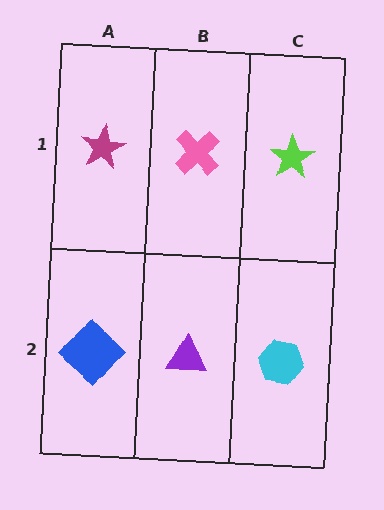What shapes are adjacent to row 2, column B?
A pink cross (row 1, column B), a blue diamond (row 2, column A), a cyan hexagon (row 2, column C).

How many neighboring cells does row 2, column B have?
3.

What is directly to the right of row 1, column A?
A pink cross.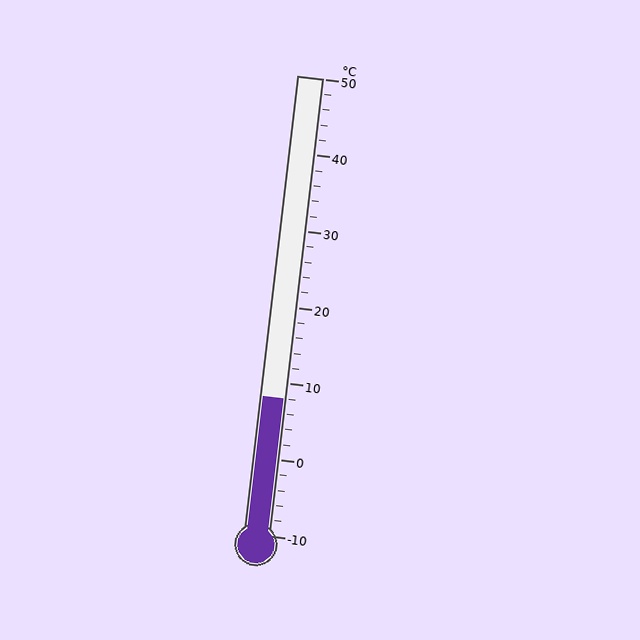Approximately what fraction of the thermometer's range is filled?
The thermometer is filled to approximately 30% of its range.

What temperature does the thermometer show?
The thermometer shows approximately 8°C.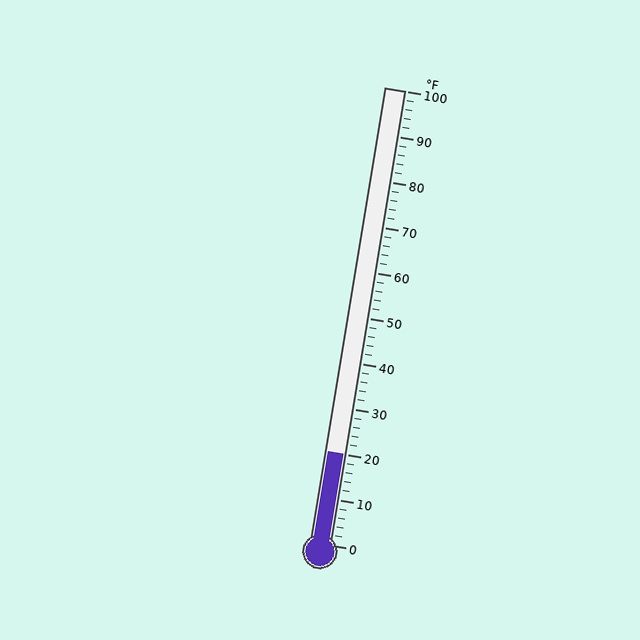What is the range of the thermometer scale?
The thermometer scale ranges from 0°F to 100°F.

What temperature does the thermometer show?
The thermometer shows approximately 20°F.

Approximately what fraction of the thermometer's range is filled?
The thermometer is filled to approximately 20% of its range.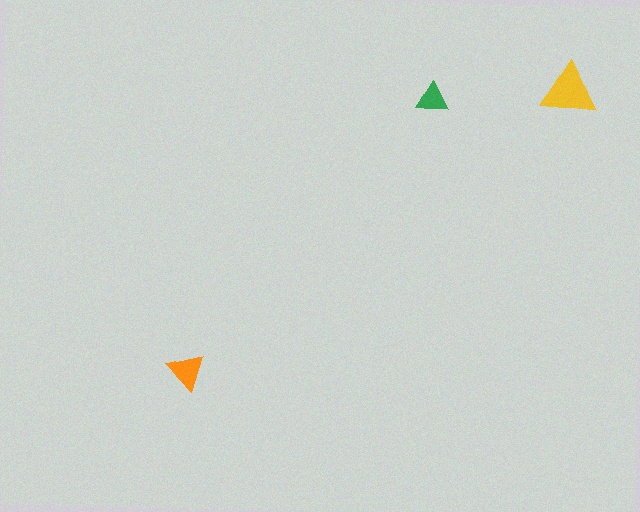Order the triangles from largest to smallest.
the yellow one, the orange one, the green one.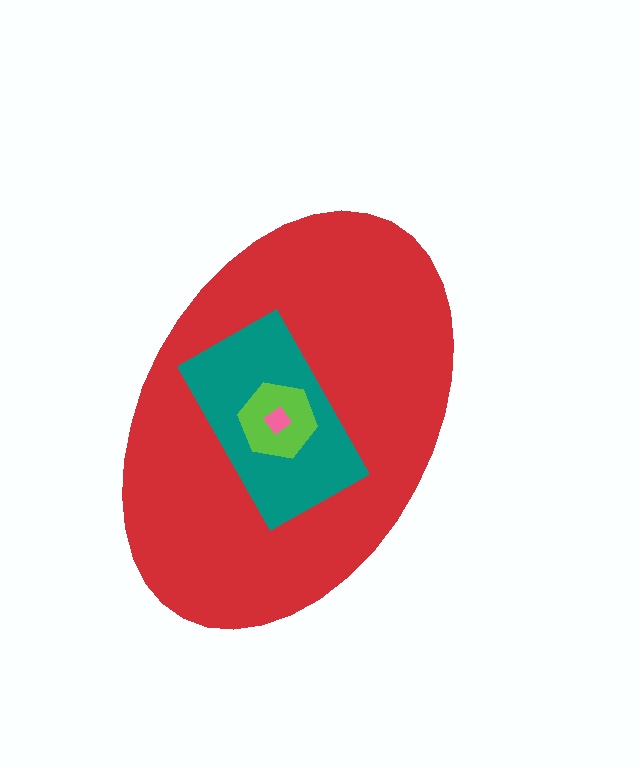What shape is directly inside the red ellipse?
The teal rectangle.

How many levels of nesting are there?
4.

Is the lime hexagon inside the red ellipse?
Yes.